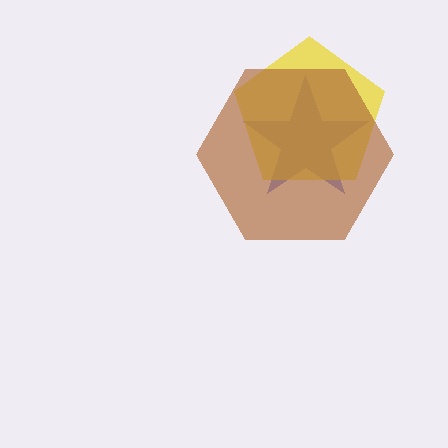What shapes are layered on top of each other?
The layered shapes are: a blue star, a yellow pentagon, a brown hexagon.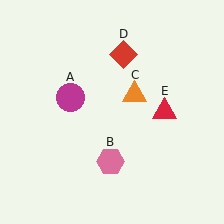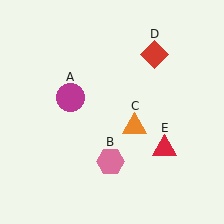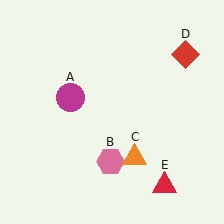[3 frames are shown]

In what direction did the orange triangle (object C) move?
The orange triangle (object C) moved down.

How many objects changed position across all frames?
3 objects changed position: orange triangle (object C), red diamond (object D), red triangle (object E).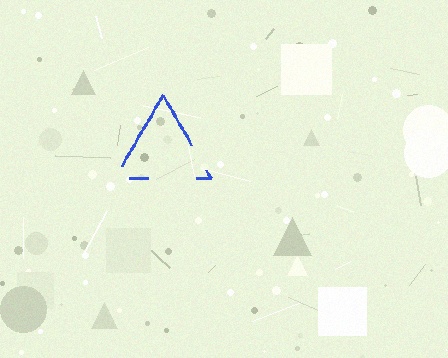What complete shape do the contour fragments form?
The contour fragments form a triangle.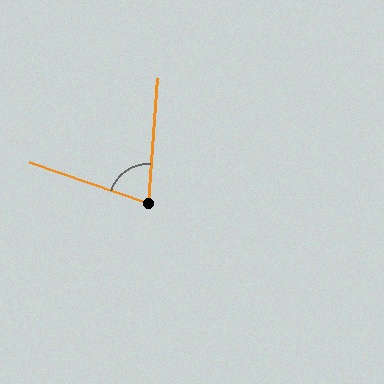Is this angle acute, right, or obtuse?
It is acute.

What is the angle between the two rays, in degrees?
Approximately 75 degrees.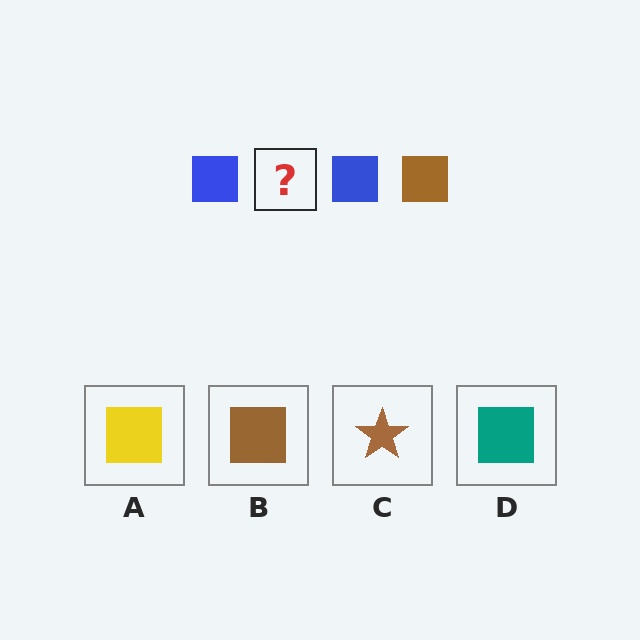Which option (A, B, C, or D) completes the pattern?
B.